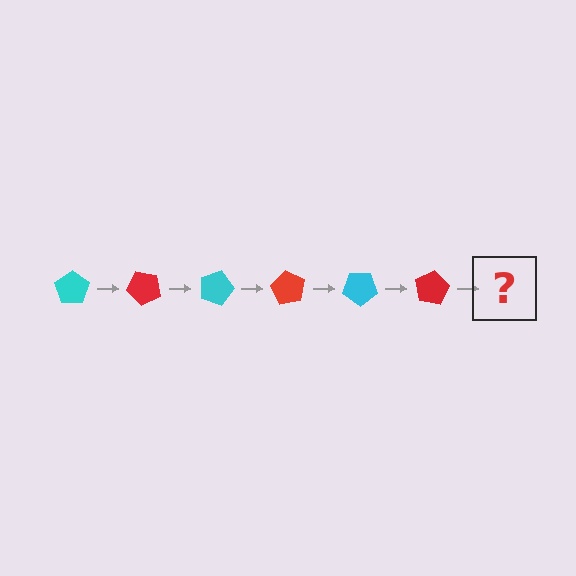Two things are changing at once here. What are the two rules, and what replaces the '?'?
The two rules are that it rotates 45 degrees each step and the color cycles through cyan and red. The '?' should be a cyan pentagon, rotated 270 degrees from the start.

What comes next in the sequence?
The next element should be a cyan pentagon, rotated 270 degrees from the start.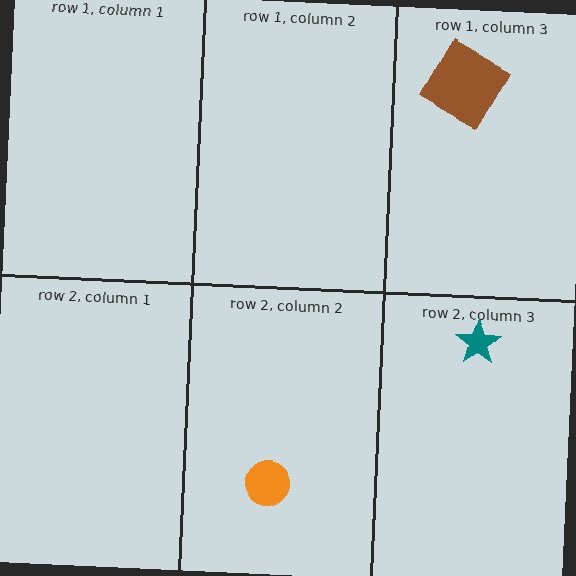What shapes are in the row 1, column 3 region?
The brown diamond.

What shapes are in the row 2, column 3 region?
The teal star.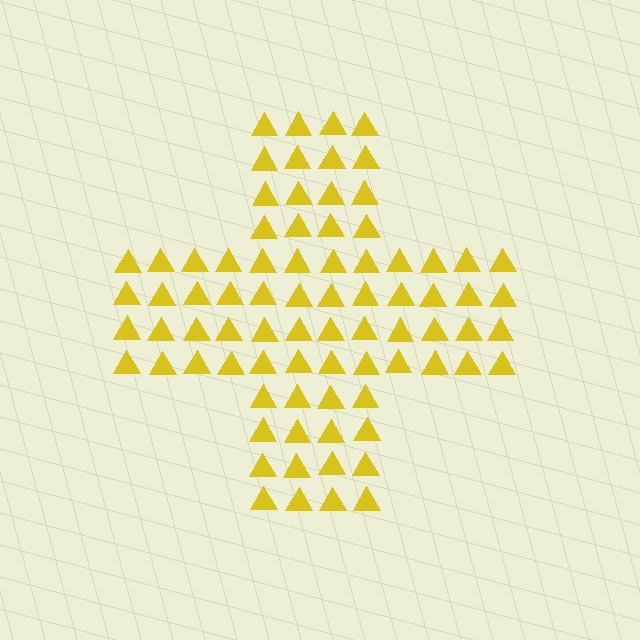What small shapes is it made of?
It is made of small triangles.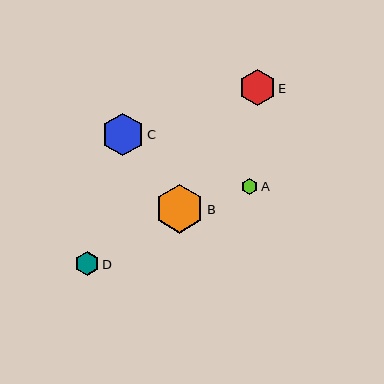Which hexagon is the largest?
Hexagon B is the largest with a size of approximately 49 pixels.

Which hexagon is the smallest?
Hexagon A is the smallest with a size of approximately 16 pixels.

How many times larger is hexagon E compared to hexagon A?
Hexagon E is approximately 2.2 times the size of hexagon A.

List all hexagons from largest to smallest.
From largest to smallest: B, C, E, D, A.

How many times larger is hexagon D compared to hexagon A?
Hexagon D is approximately 1.5 times the size of hexagon A.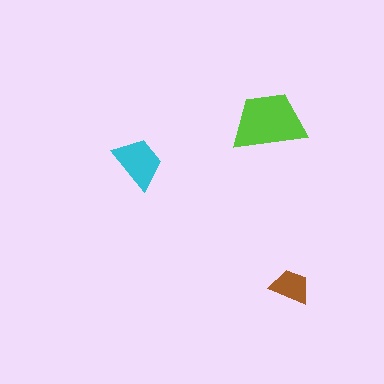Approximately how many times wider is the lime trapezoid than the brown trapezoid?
About 2 times wider.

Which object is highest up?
The lime trapezoid is topmost.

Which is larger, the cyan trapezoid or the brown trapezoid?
The cyan one.